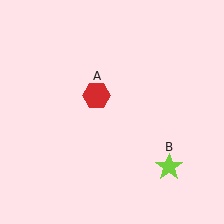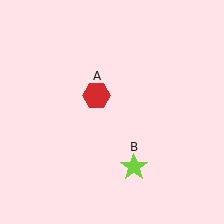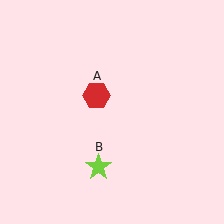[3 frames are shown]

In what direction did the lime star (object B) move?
The lime star (object B) moved left.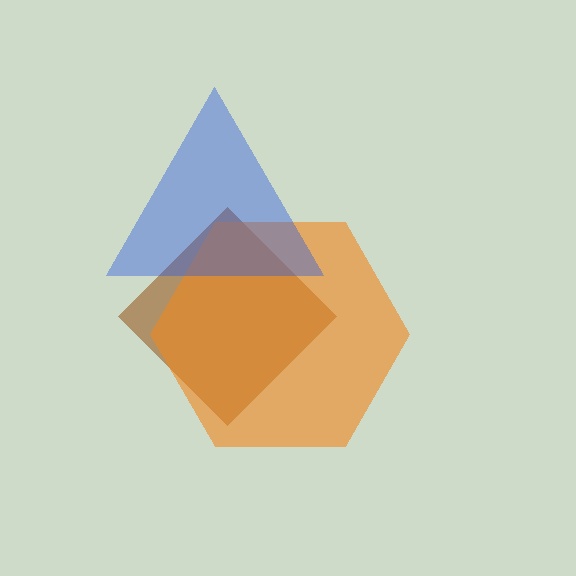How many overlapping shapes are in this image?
There are 3 overlapping shapes in the image.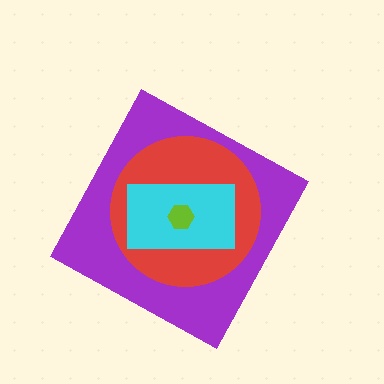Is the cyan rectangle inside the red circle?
Yes.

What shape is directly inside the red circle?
The cyan rectangle.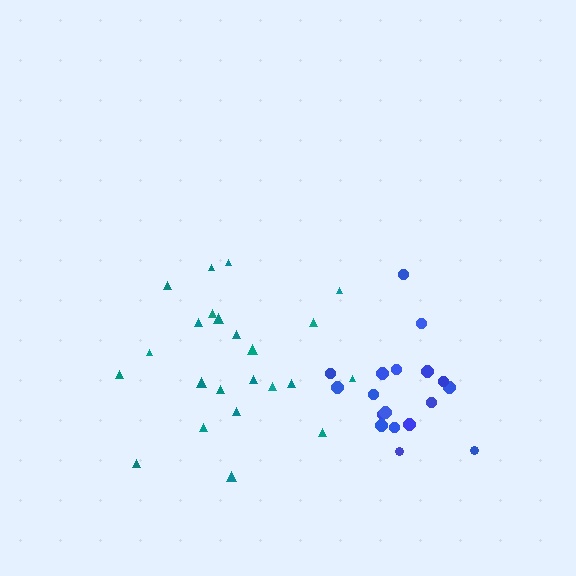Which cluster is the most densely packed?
Blue.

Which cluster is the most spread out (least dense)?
Teal.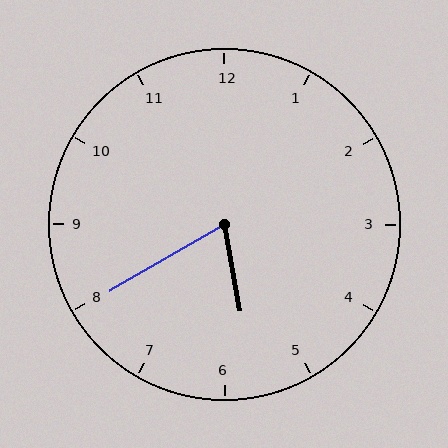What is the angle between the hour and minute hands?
Approximately 70 degrees.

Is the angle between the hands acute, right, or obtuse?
It is acute.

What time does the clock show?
5:40.